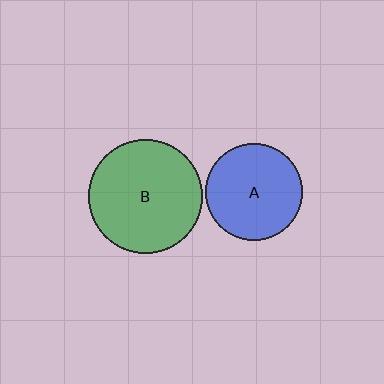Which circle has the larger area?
Circle B (green).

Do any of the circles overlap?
No, none of the circles overlap.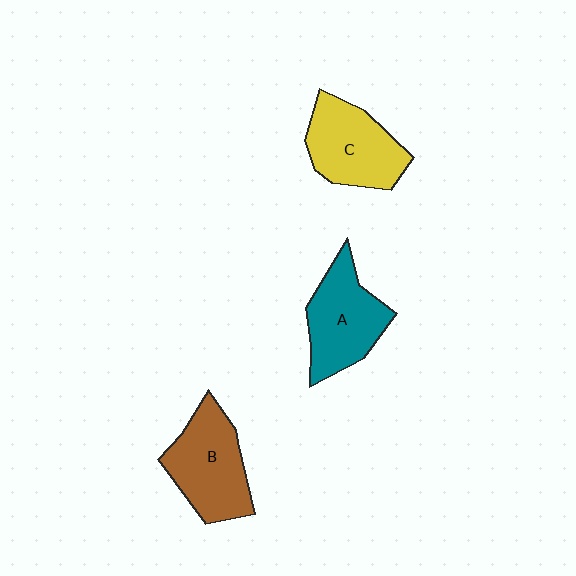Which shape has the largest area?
Shape B (brown).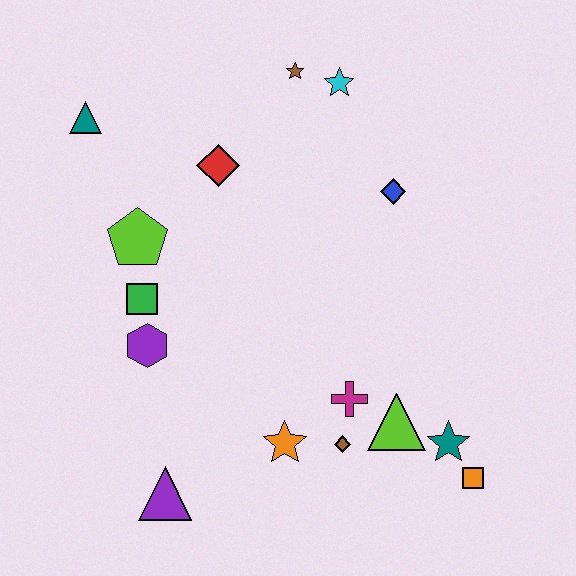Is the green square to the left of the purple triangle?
Yes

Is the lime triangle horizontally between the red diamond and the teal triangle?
No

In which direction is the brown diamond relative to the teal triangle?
The brown diamond is below the teal triangle.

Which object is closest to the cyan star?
The brown star is closest to the cyan star.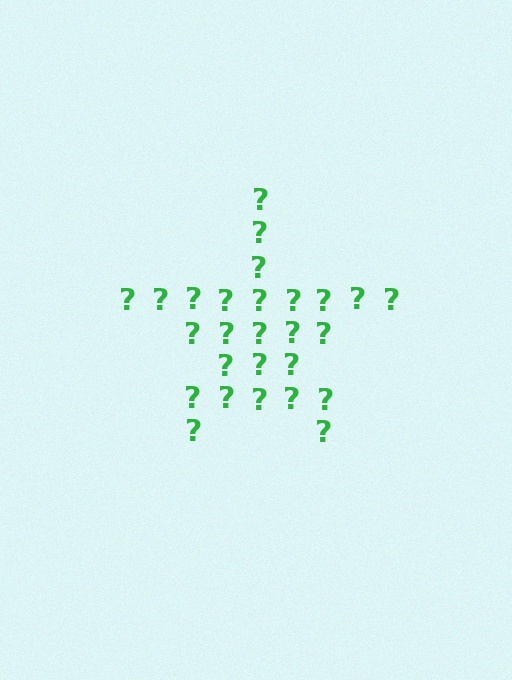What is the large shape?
The large shape is a star.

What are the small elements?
The small elements are question marks.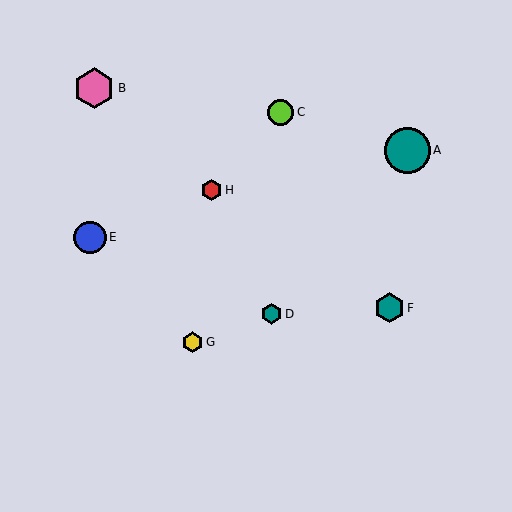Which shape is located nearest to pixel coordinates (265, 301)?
The teal hexagon (labeled D) at (271, 314) is nearest to that location.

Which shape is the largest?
The teal circle (labeled A) is the largest.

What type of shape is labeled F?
Shape F is a teal hexagon.